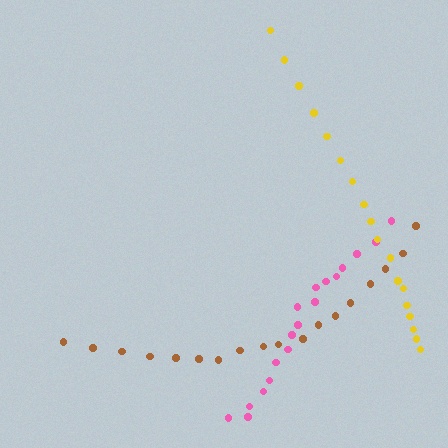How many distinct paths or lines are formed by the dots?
There are 3 distinct paths.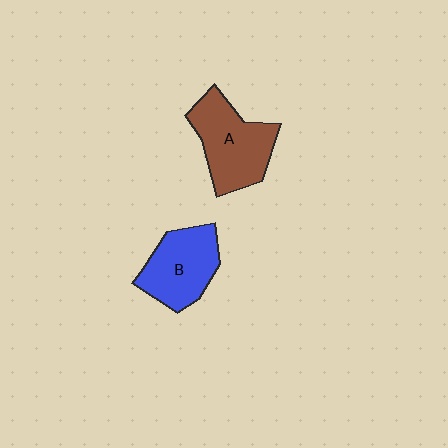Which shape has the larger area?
Shape A (brown).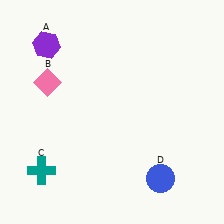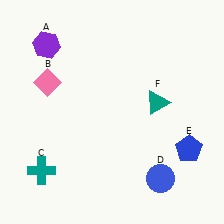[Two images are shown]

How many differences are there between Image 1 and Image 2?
There are 2 differences between the two images.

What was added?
A blue pentagon (E), a teal triangle (F) were added in Image 2.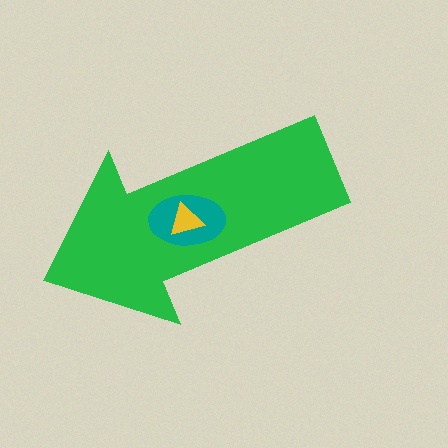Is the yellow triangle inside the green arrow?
Yes.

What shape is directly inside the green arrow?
The teal ellipse.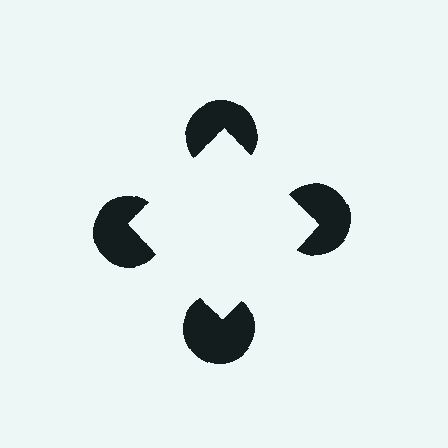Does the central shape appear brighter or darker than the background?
It typically appears slightly brighter than the background, even though no actual brightness change is drawn.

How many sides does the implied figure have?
4 sides.